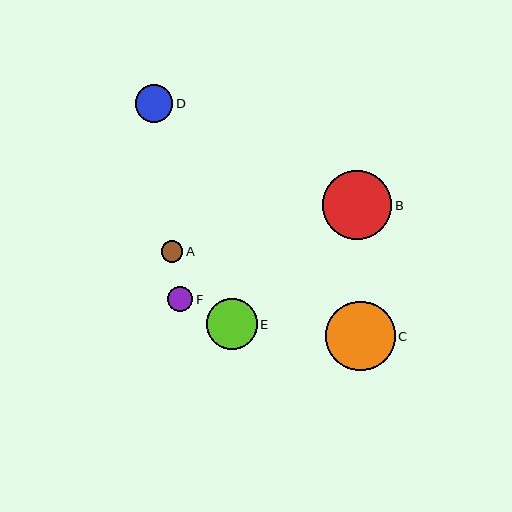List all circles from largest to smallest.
From largest to smallest: B, C, E, D, F, A.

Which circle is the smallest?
Circle A is the smallest with a size of approximately 21 pixels.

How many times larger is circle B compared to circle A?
Circle B is approximately 3.3 times the size of circle A.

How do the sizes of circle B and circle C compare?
Circle B and circle C are approximately the same size.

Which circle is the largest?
Circle B is the largest with a size of approximately 69 pixels.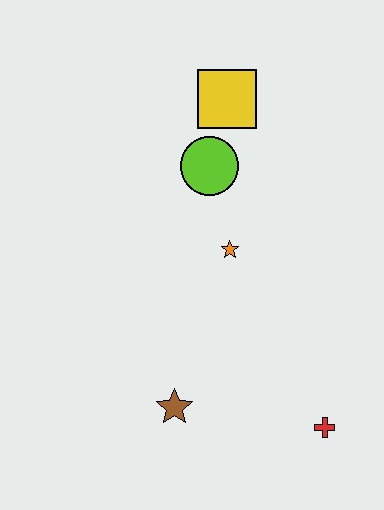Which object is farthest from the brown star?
The yellow square is farthest from the brown star.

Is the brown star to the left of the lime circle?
Yes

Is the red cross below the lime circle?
Yes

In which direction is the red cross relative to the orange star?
The red cross is below the orange star.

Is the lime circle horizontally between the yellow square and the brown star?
Yes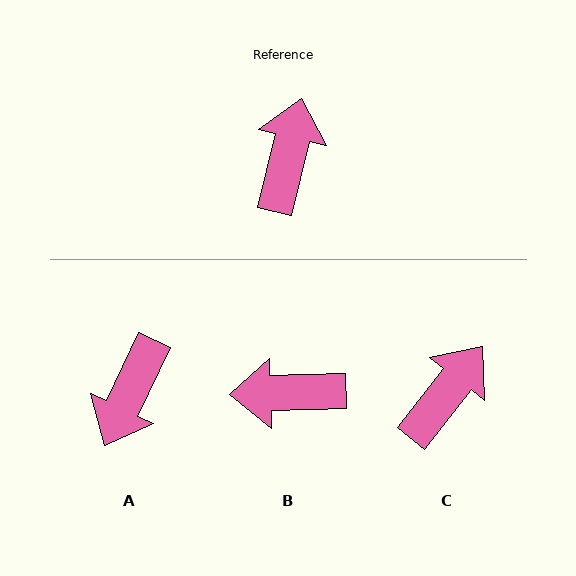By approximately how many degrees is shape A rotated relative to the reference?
Approximately 168 degrees counter-clockwise.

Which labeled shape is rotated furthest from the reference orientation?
A, about 168 degrees away.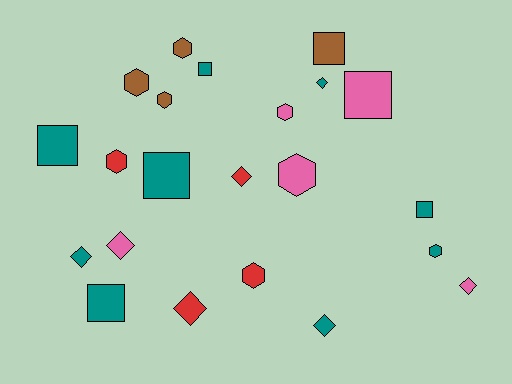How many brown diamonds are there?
There are no brown diamonds.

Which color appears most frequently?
Teal, with 9 objects.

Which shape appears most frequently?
Hexagon, with 8 objects.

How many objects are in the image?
There are 22 objects.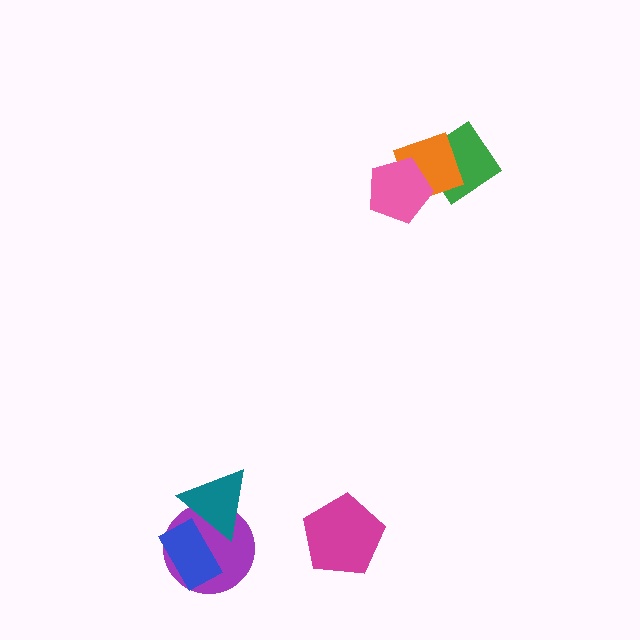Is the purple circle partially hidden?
Yes, it is partially covered by another shape.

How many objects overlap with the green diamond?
1 object overlaps with the green diamond.